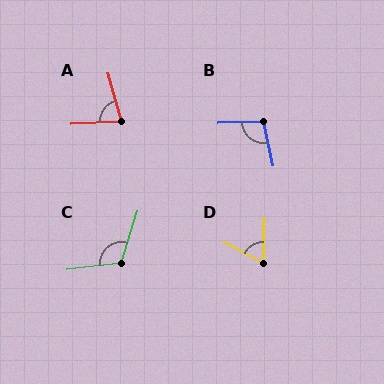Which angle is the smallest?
D, at approximately 61 degrees.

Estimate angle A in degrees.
Approximately 77 degrees.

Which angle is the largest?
C, at approximately 114 degrees.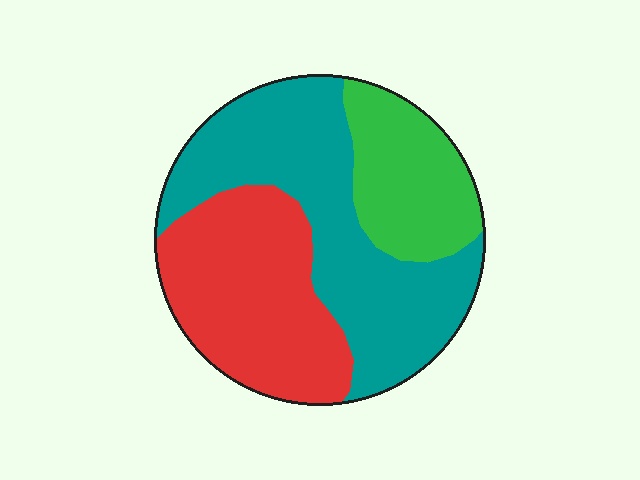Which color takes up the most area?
Teal, at roughly 45%.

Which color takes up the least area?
Green, at roughly 20%.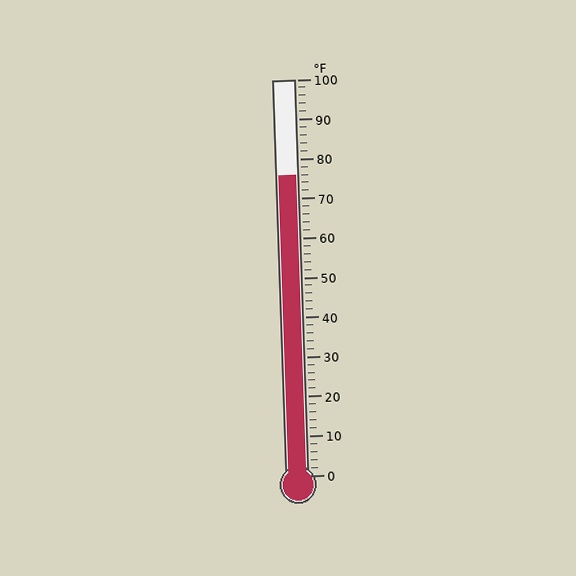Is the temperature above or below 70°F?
The temperature is above 70°F.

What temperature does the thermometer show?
The thermometer shows approximately 76°F.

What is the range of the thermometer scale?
The thermometer scale ranges from 0°F to 100°F.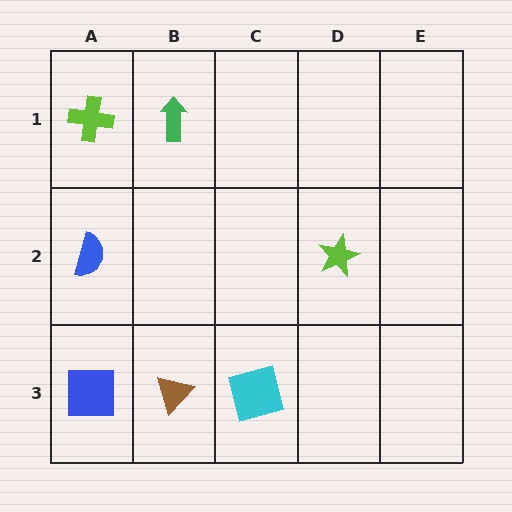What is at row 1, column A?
A lime cross.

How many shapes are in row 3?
3 shapes.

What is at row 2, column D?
A lime star.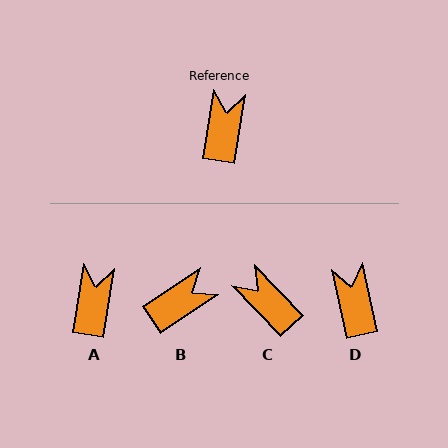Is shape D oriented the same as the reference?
No, it is off by about 22 degrees.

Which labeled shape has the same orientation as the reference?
A.